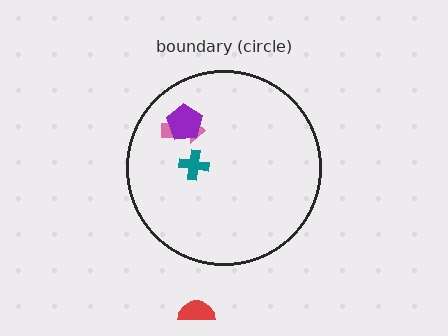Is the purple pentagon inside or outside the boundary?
Inside.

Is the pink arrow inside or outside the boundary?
Inside.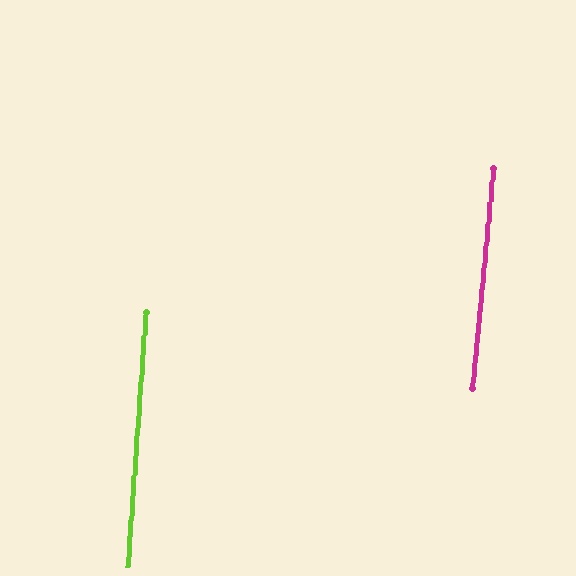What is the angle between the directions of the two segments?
Approximately 1 degree.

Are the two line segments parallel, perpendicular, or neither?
Parallel — their directions differ by only 1.4°.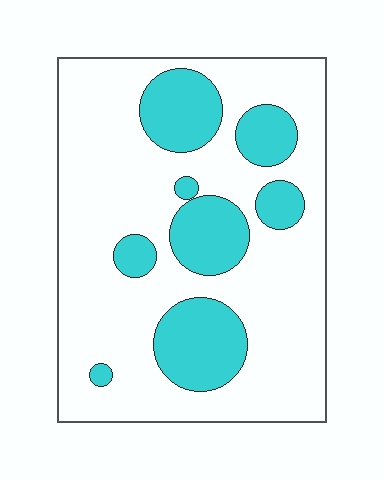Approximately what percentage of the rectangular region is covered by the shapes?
Approximately 25%.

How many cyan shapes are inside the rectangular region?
8.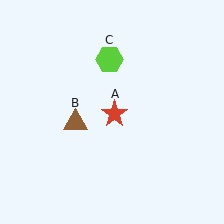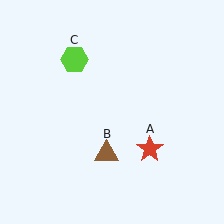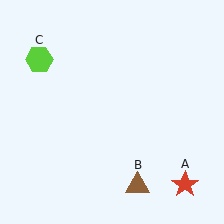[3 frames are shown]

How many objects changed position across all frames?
3 objects changed position: red star (object A), brown triangle (object B), lime hexagon (object C).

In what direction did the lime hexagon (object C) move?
The lime hexagon (object C) moved left.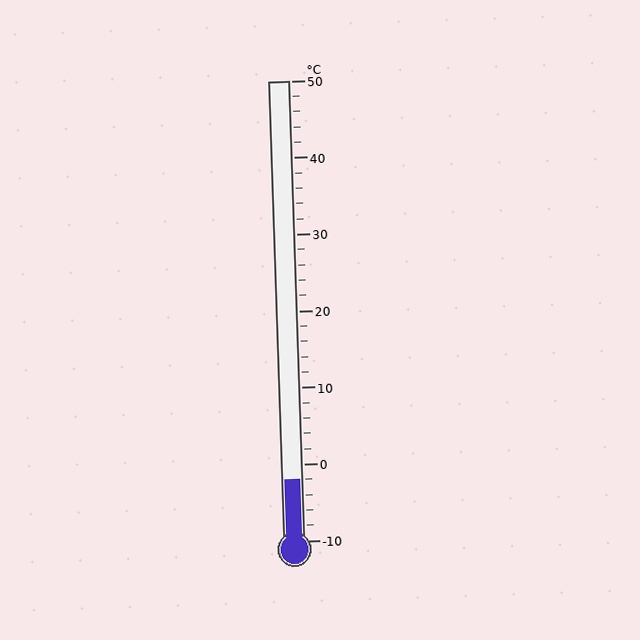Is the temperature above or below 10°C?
The temperature is below 10°C.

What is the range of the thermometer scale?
The thermometer scale ranges from -10°C to 50°C.